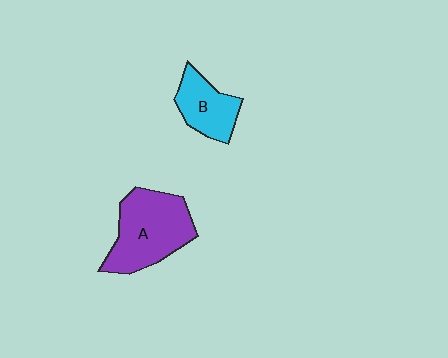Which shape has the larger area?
Shape A (purple).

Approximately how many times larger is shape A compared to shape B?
Approximately 1.7 times.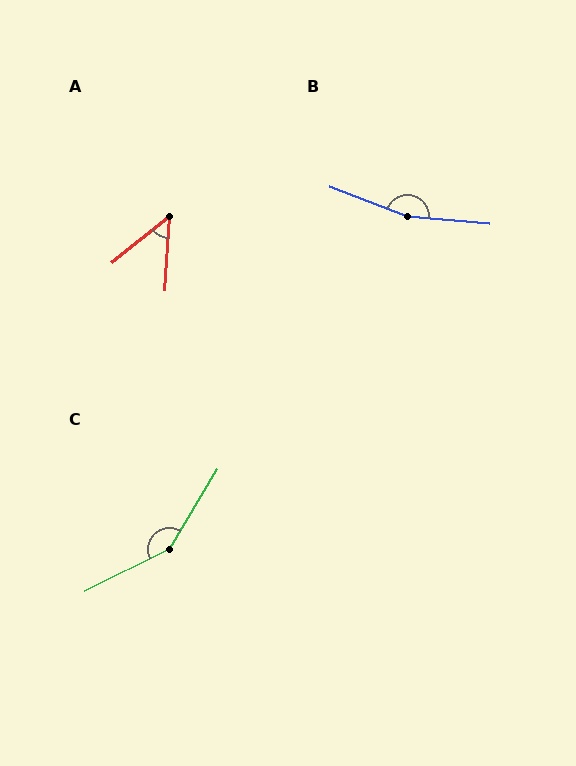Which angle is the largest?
B, at approximately 163 degrees.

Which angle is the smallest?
A, at approximately 49 degrees.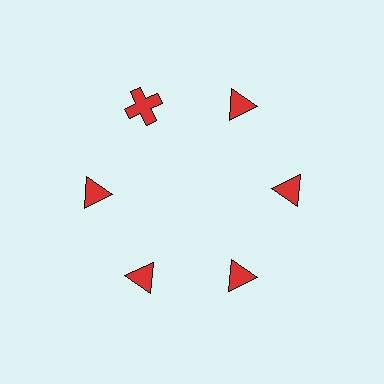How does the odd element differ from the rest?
It has a different shape: cross instead of triangle.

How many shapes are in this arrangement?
There are 6 shapes arranged in a ring pattern.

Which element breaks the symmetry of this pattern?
The red cross at roughly the 11 o'clock position breaks the symmetry. All other shapes are red triangles.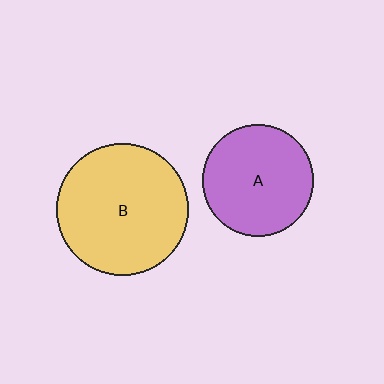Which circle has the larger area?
Circle B (yellow).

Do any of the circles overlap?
No, none of the circles overlap.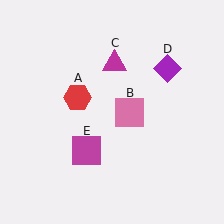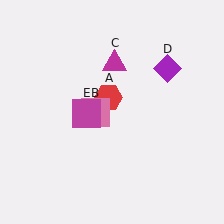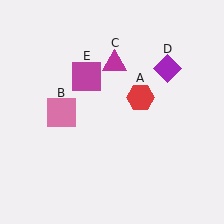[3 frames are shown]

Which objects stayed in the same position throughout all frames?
Magenta triangle (object C) and purple diamond (object D) remained stationary.